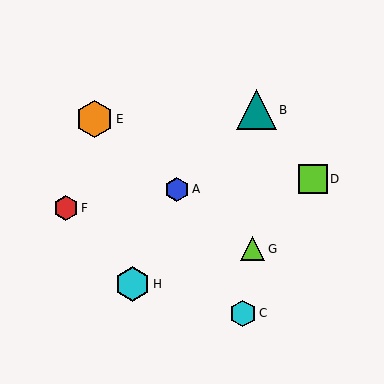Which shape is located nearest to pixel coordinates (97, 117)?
The orange hexagon (labeled E) at (95, 119) is nearest to that location.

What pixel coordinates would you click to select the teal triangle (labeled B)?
Click at (256, 110) to select the teal triangle B.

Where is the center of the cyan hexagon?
The center of the cyan hexagon is at (243, 313).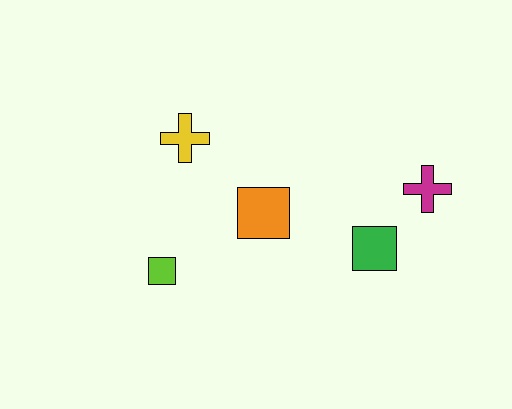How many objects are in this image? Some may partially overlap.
There are 5 objects.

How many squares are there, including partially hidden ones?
There are 3 squares.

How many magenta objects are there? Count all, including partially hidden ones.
There is 1 magenta object.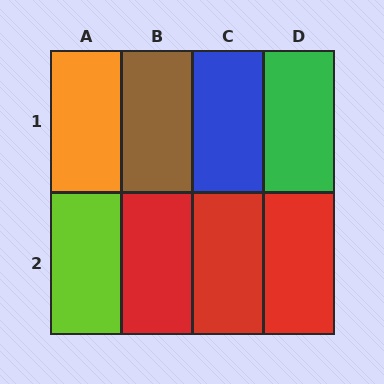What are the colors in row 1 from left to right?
Orange, brown, blue, green.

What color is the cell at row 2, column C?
Red.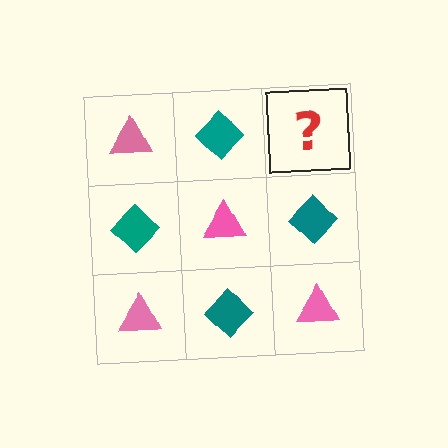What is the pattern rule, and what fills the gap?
The rule is that it alternates pink triangle and teal diamond in a checkerboard pattern. The gap should be filled with a pink triangle.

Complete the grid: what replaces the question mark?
The question mark should be replaced with a pink triangle.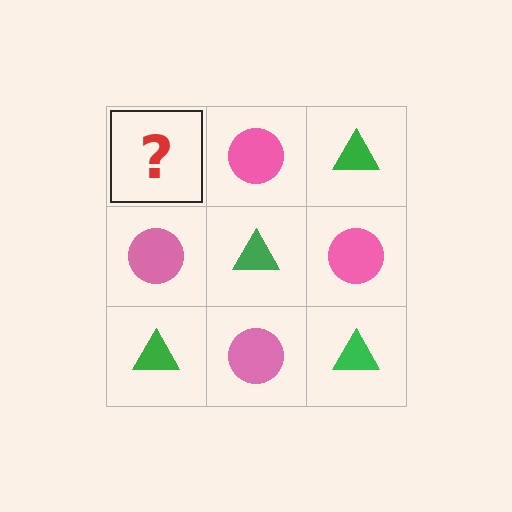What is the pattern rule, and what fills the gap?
The rule is that it alternates green triangle and pink circle in a checkerboard pattern. The gap should be filled with a green triangle.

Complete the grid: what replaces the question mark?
The question mark should be replaced with a green triangle.